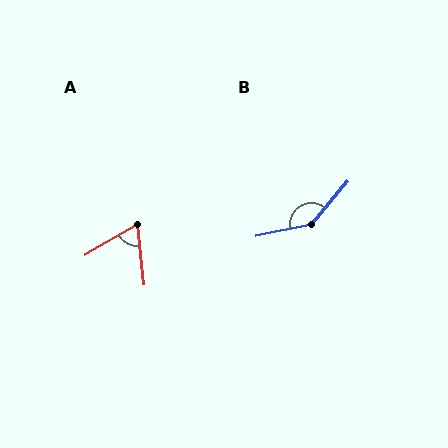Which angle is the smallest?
A, at approximately 66 degrees.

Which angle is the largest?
B, at approximately 141 degrees.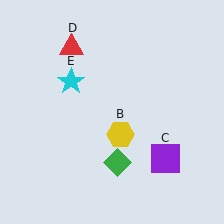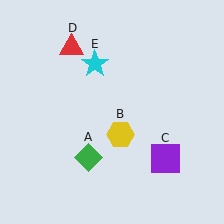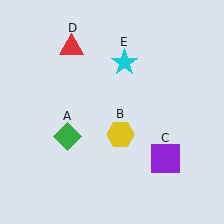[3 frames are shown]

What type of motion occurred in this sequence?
The green diamond (object A), cyan star (object E) rotated clockwise around the center of the scene.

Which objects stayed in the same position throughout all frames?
Yellow hexagon (object B) and purple square (object C) and red triangle (object D) remained stationary.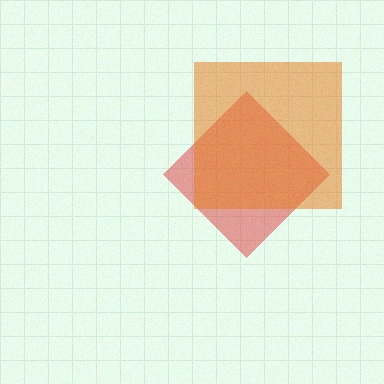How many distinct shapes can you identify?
There are 2 distinct shapes: a red diamond, an orange square.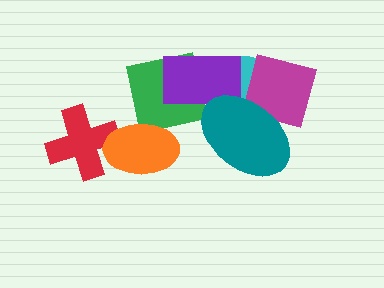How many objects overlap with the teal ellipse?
3 objects overlap with the teal ellipse.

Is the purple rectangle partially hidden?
Yes, it is partially covered by another shape.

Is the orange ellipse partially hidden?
No, no other shape covers it.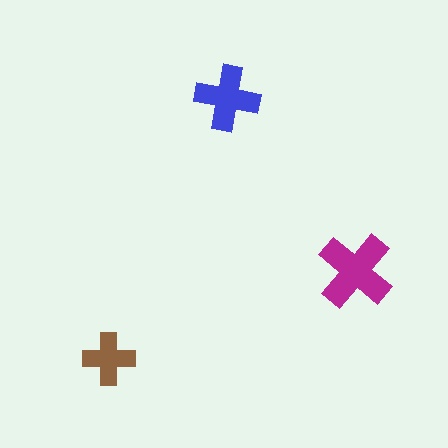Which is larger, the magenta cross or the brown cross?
The magenta one.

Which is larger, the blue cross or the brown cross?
The blue one.